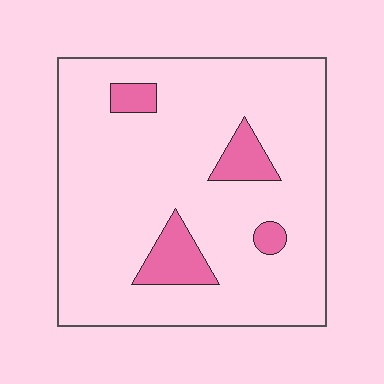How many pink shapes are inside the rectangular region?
4.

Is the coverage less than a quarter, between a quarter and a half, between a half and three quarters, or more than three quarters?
Less than a quarter.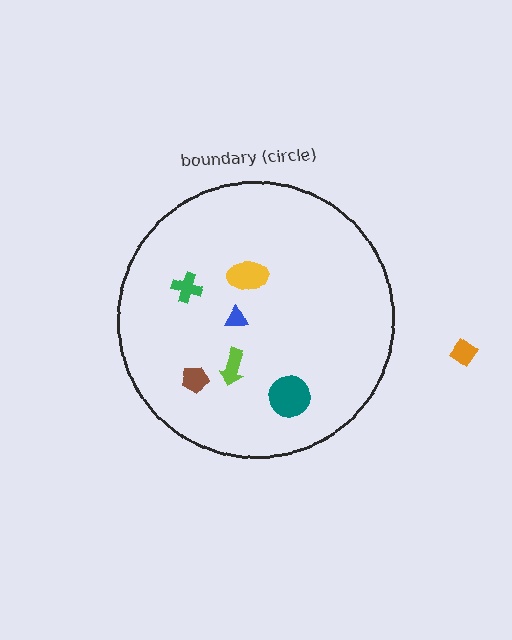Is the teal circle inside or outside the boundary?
Inside.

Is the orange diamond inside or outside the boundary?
Outside.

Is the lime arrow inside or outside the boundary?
Inside.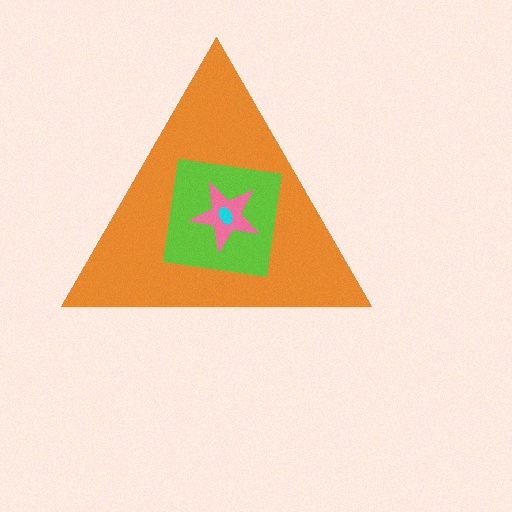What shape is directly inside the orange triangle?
The lime square.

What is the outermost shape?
The orange triangle.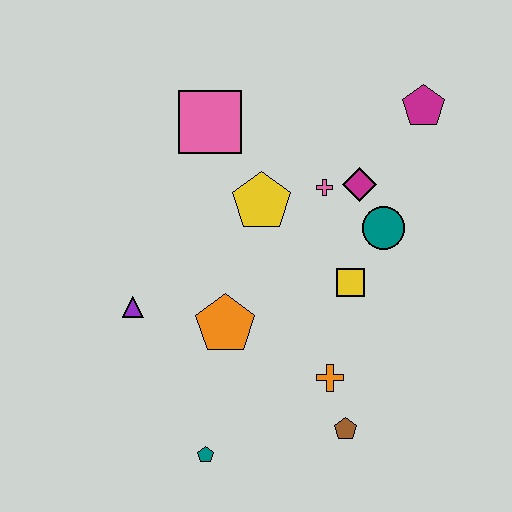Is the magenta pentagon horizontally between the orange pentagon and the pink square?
No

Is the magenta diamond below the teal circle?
No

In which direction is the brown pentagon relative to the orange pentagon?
The brown pentagon is to the right of the orange pentagon.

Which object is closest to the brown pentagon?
The orange cross is closest to the brown pentagon.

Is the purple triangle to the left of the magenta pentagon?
Yes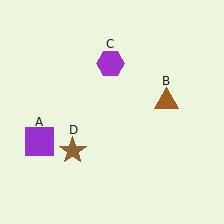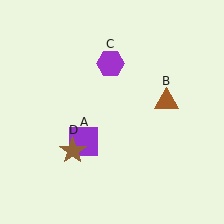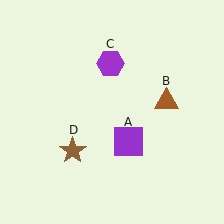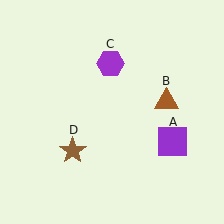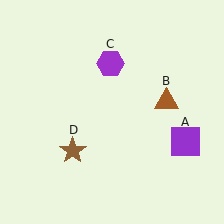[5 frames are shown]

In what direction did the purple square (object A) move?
The purple square (object A) moved right.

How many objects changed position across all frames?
1 object changed position: purple square (object A).